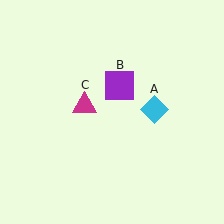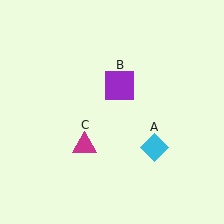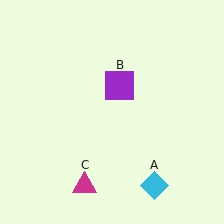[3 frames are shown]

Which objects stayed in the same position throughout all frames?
Purple square (object B) remained stationary.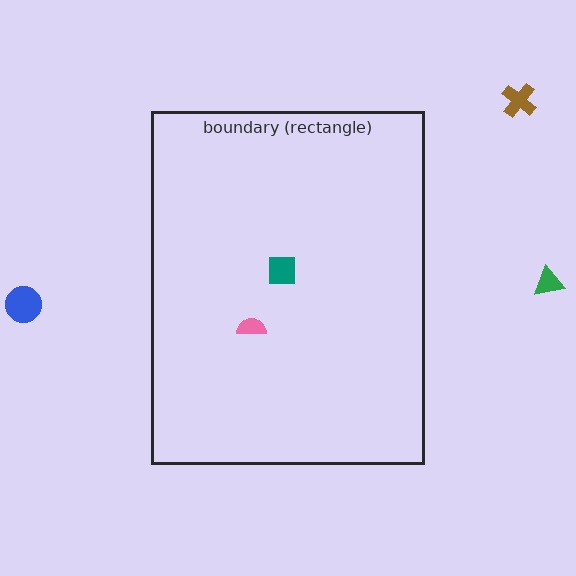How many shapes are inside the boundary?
2 inside, 3 outside.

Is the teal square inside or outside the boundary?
Inside.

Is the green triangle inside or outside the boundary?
Outside.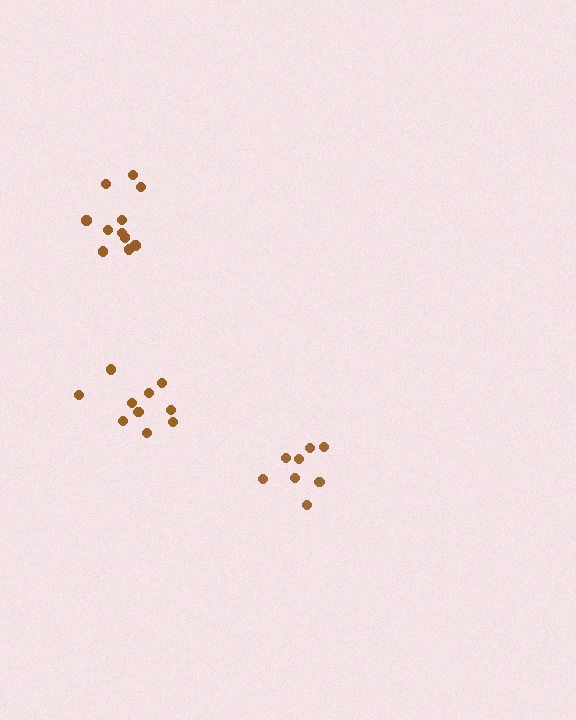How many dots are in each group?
Group 1: 8 dots, Group 2: 11 dots, Group 3: 10 dots (29 total).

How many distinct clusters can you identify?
There are 3 distinct clusters.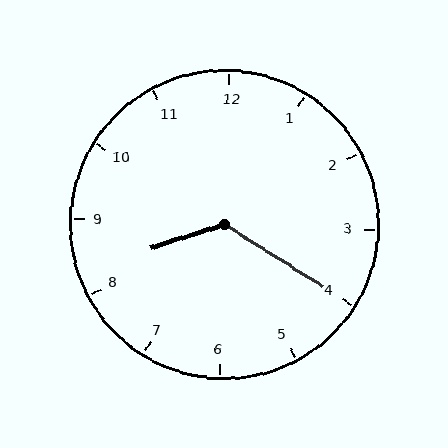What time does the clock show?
8:20.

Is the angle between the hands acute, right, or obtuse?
It is obtuse.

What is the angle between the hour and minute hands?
Approximately 130 degrees.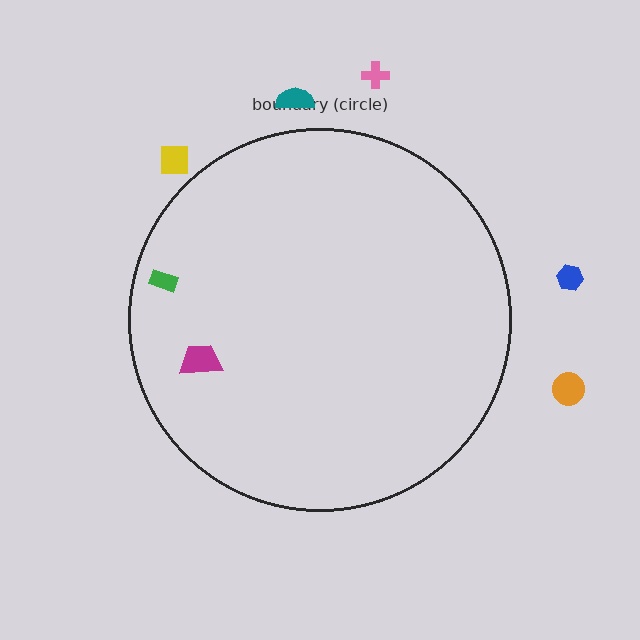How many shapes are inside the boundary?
2 inside, 5 outside.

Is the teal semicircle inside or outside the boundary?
Outside.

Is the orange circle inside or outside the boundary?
Outside.